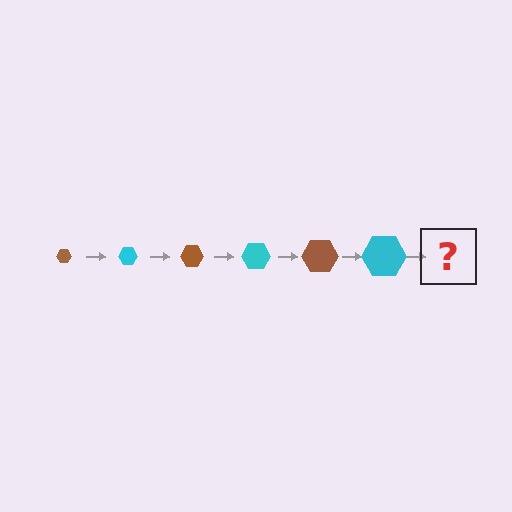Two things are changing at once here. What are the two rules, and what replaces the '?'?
The two rules are that the hexagon grows larger each step and the color cycles through brown and cyan. The '?' should be a brown hexagon, larger than the previous one.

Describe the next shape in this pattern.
It should be a brown hexagon, larger than the previous one.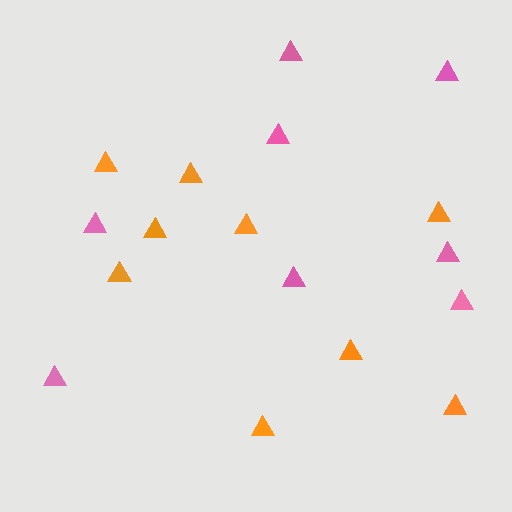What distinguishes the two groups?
There are 2 groups: one group of pink triangles (8) and one group of orange triangles (9).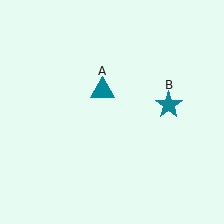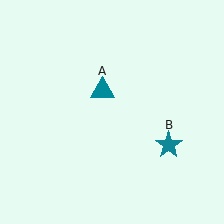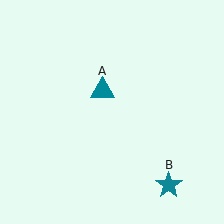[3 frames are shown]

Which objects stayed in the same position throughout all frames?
Teal triangle (object A) remained stationary.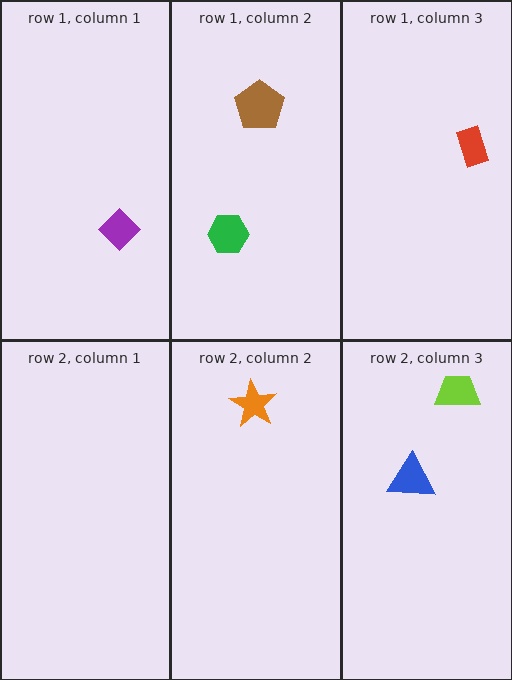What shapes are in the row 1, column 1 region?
The purple diamond.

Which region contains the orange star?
The row 2, column 2 region.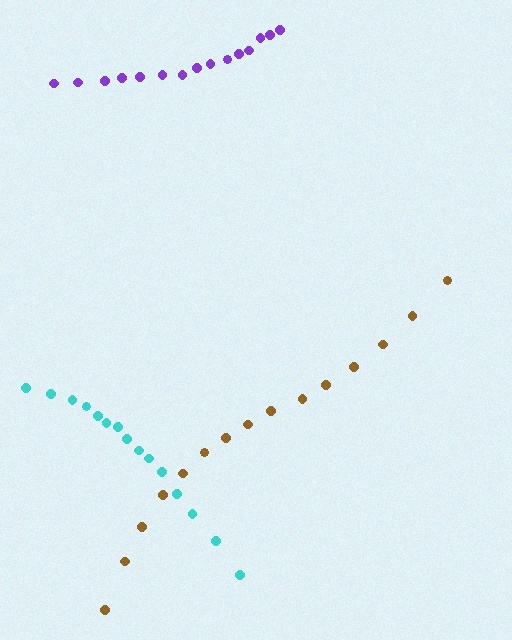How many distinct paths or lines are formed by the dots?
There are 3 distinct paths.